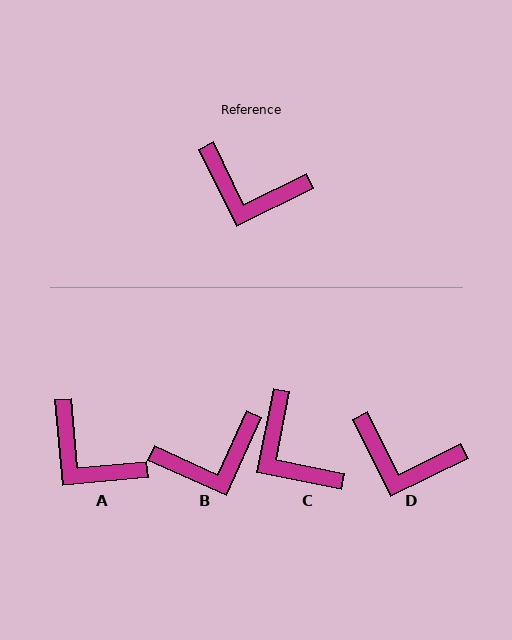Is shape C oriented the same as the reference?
No, it is off by about 37 degrees.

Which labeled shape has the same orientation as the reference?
D.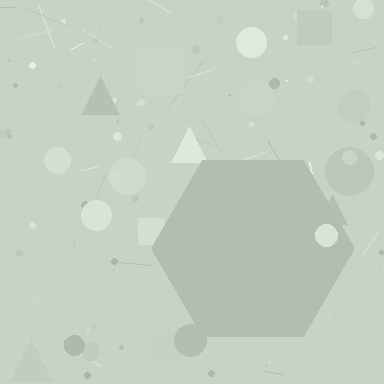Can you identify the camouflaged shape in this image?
The camouflaged shape is a hexagon.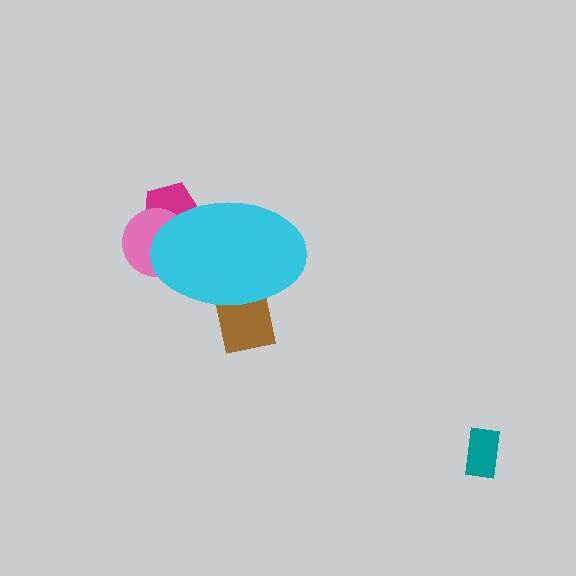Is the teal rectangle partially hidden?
No, the teal rectangle is fully visible.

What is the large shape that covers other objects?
A cyan ellipse.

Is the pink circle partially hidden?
Yes, the pink circle is partially hidden behind the cyan ellipse.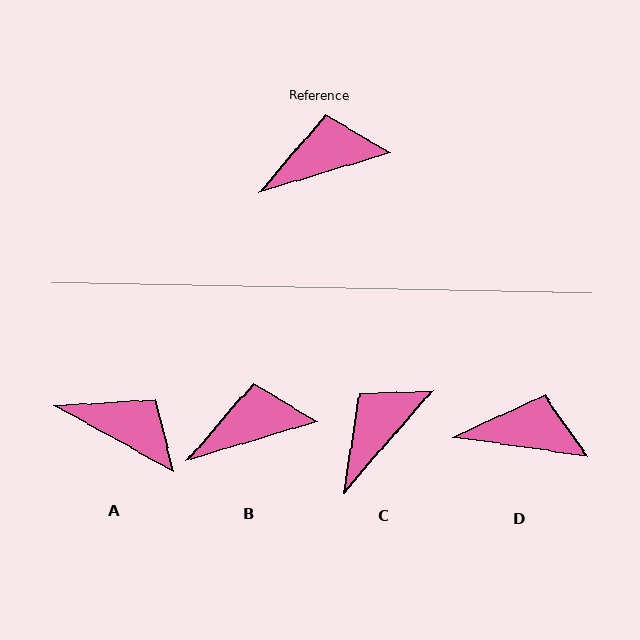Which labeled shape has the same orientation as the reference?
B.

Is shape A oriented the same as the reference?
No, it is off by about 46 degrees.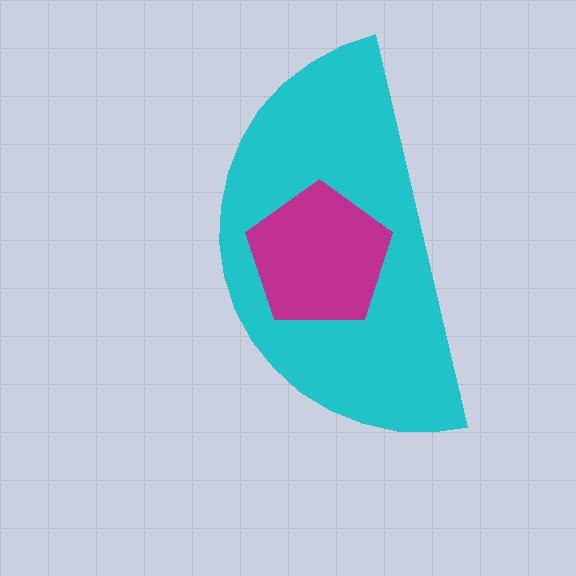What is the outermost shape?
The cyan semicircle.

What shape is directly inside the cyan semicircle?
The magenta pentagon.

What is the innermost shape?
The magenta pentagon.